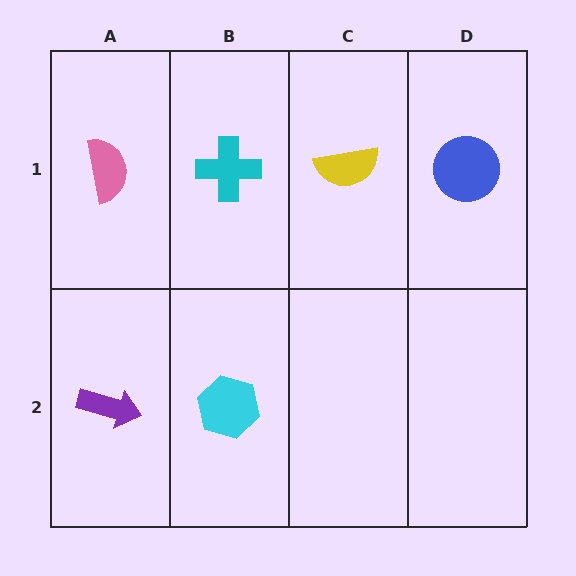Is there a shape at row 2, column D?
No, that cell is empty.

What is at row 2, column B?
A cyan hexagon.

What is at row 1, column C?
A yellow semicircle.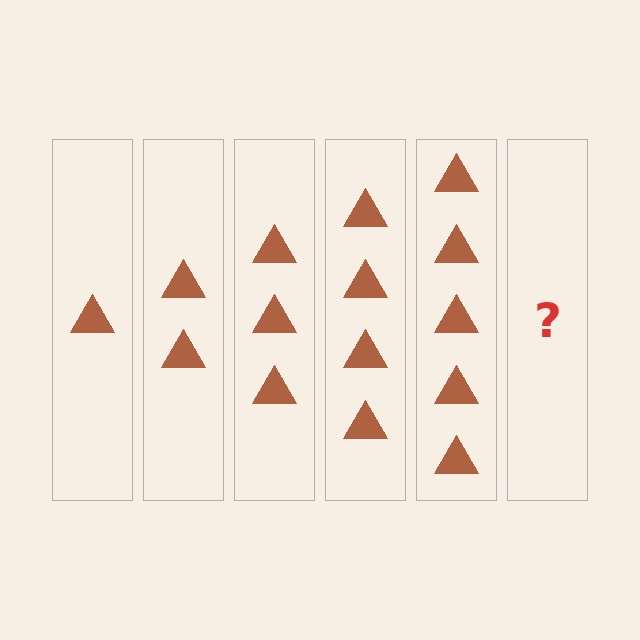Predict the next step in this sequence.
The next step is 6 triangles.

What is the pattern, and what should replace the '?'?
The pattern is that each step adds one more triangle. The '?' should be 6 triangles.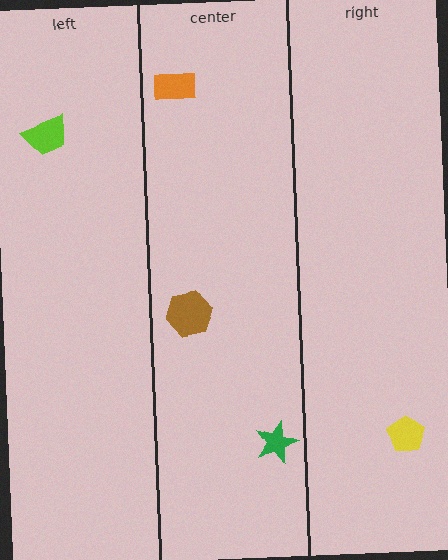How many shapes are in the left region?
1.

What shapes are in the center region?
The green star, the brown hexagon, the orange rectangle.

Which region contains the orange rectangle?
The center region.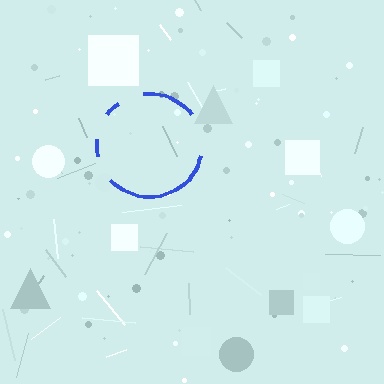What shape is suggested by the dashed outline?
The dashed outline suggests a circle.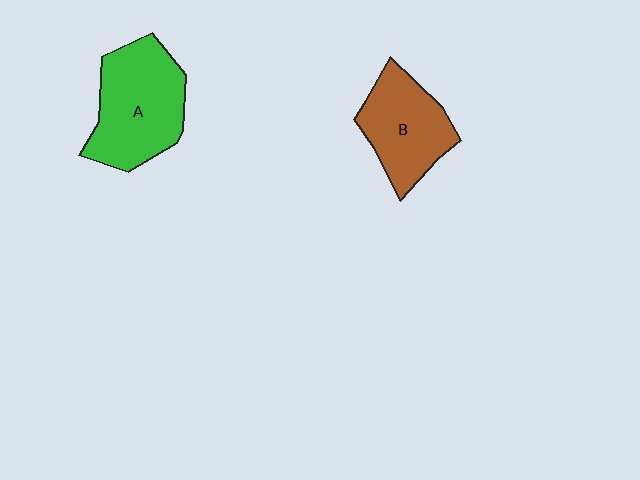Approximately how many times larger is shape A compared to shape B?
Approximately 1.3 times.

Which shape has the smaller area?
Shape B (brown).